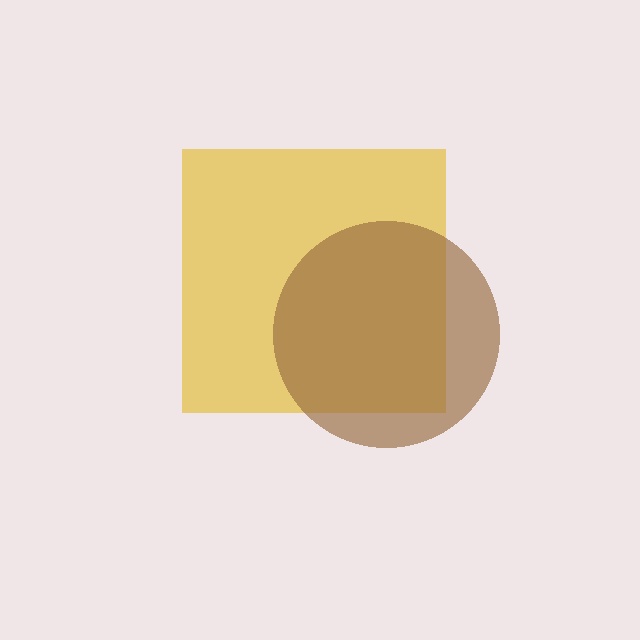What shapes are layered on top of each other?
The layered shapes are: a yellow square, a brown circle.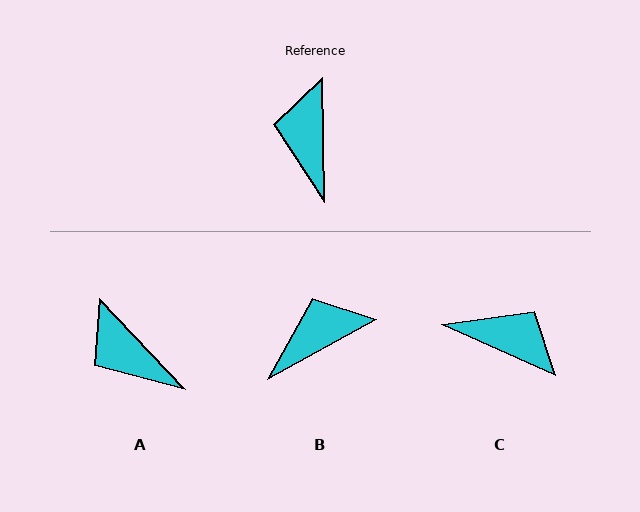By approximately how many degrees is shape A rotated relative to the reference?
Approximately 42 degrees counter-clockwise.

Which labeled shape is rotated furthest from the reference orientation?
C, about 115 degrees away.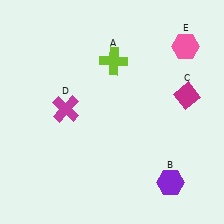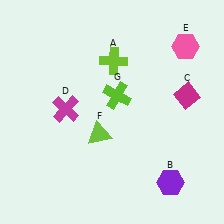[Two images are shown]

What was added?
A lime triangle (F), a lime cross (G) were added in Image 2.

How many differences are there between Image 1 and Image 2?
There are 2 differences between the two images.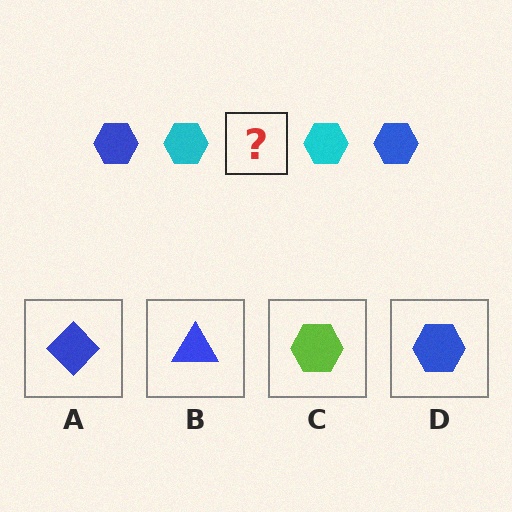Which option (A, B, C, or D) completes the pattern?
D.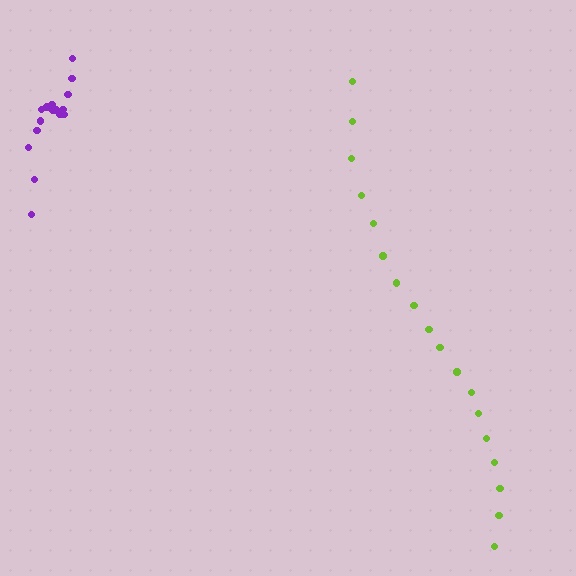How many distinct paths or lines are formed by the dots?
There are 2 distinct paths.